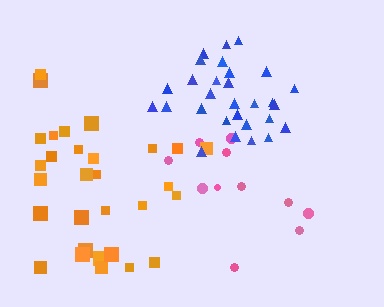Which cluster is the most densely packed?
Blue.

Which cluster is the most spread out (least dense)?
Orange.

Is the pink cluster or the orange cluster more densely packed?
Pink.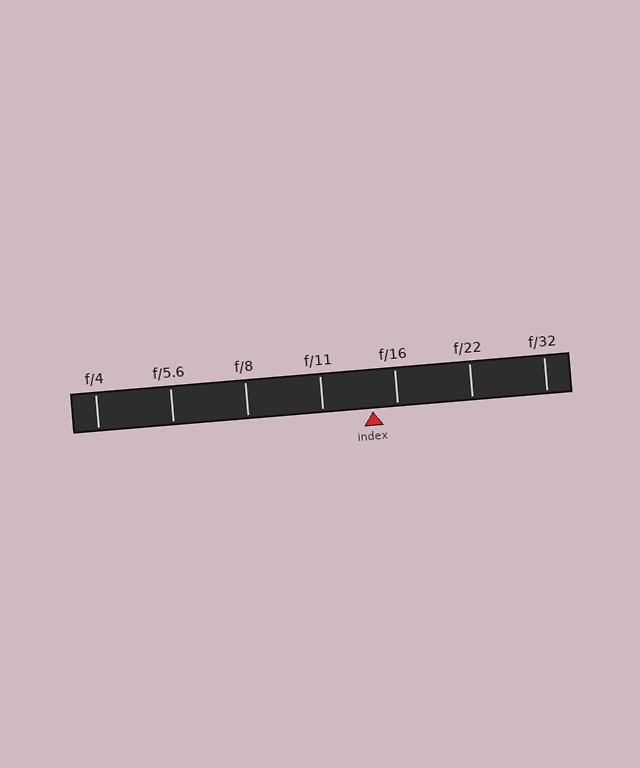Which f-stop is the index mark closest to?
The index mark is closest to f/16.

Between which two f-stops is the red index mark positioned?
The index mark is between f/11 and f/16.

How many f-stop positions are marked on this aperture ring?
There are 7 f-stop positions marked.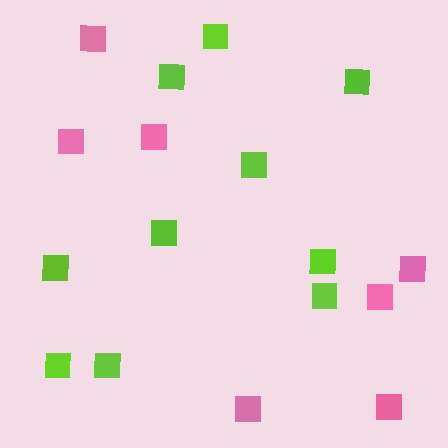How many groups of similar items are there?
There are 2 groups: one group of lime squares (10) and one group of pink squares (7).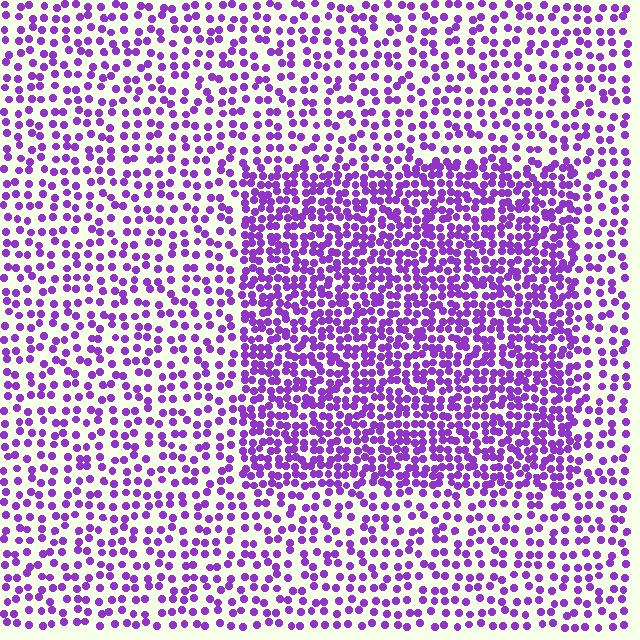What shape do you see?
I see a rectangle.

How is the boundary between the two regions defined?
The boundary is defined by a change in element density (approximately 1.9x ratio). All elements are the same color, size, and shape.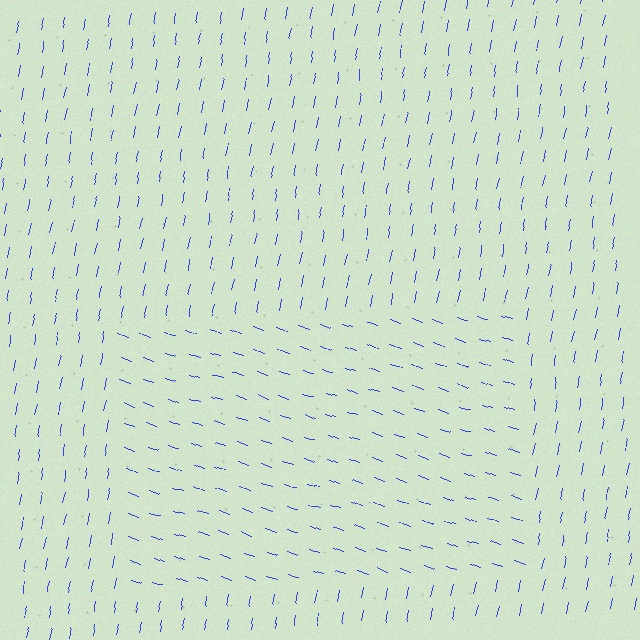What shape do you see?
I see a rectangle.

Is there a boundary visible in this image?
Yes, there is a texture boundary formed by a change in line orientation.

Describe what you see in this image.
The image is filled with small blue line segments. A rectangle region in the image has lines oriented differently from the surrounding lines, creating a visible texture boundary.